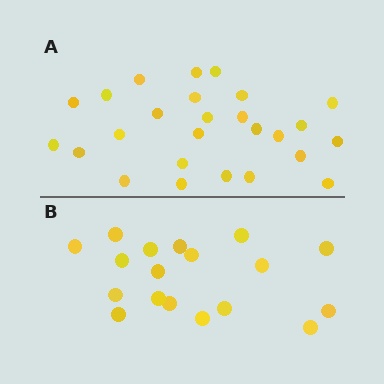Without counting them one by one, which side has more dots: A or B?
Region A (the top region) has more dots.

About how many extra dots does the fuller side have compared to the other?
Region A has roughly 8 or so more dots than region B.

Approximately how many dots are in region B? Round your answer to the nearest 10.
About 20 dots. (The exact count is 18, which rounds to 20.)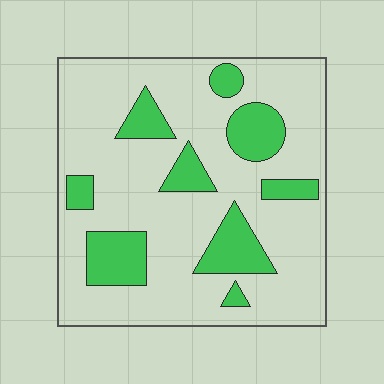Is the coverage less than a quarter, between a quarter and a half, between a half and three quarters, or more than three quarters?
Less than a quarter.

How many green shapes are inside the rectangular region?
9.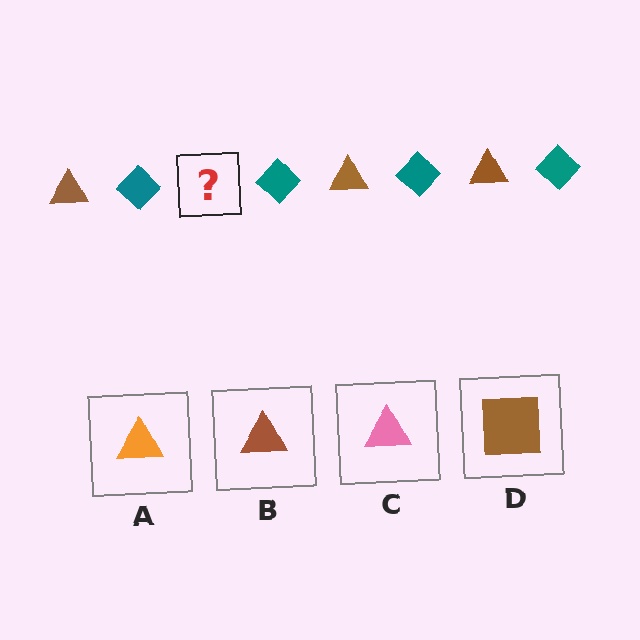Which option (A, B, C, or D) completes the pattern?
B.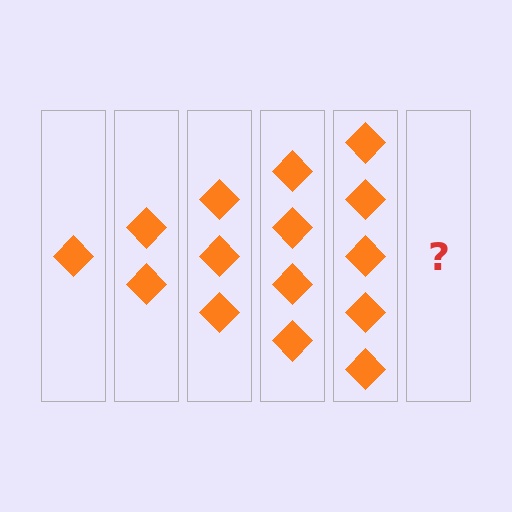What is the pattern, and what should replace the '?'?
The pattern is that each step adds one more diamond. The '?' should be 6 diamonds.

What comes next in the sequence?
The next element should be 6 diamonds.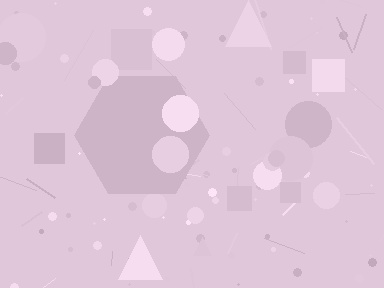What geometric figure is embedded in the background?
A hexagon is embedded in the background.